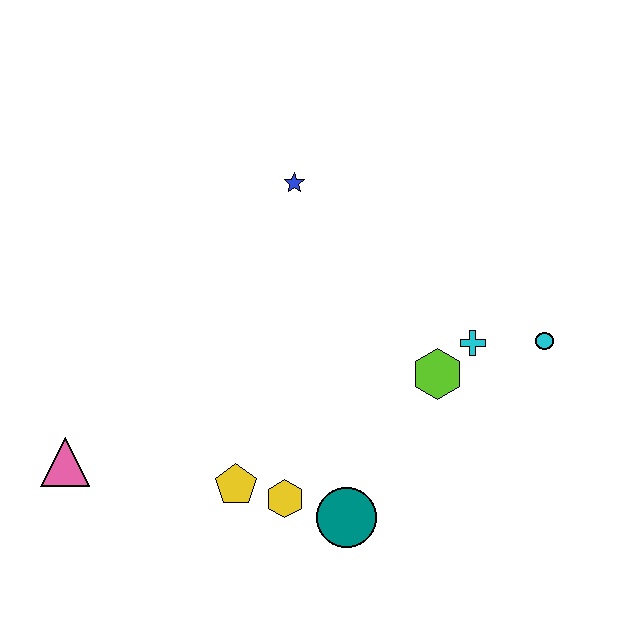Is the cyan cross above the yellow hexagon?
Yes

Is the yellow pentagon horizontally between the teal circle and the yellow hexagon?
No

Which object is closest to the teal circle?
The yellow hexagon is closest to the teal circle.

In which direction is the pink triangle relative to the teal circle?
The pink triangle is to the left of the teal circle.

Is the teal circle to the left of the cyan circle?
Yes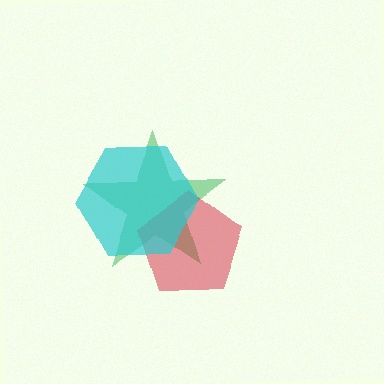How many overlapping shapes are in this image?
There are 3 overlapping shapes in the image.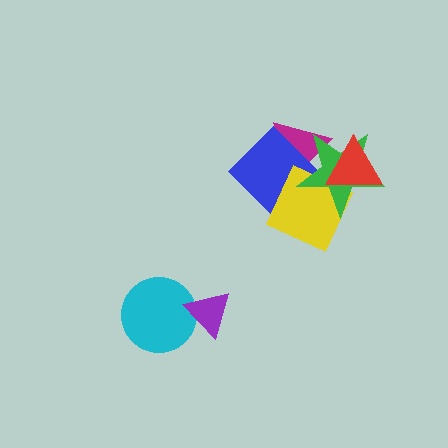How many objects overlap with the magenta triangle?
4 objects overlap with the magenta triangle.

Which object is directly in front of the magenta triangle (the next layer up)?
The blue diamond is directly in front of the magenta triangle.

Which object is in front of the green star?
The red triangle is in front of the green star.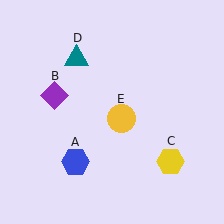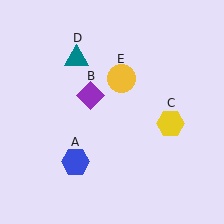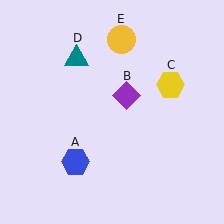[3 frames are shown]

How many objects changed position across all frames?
3 objects changed position: purple diamond (object B), yellow hexagon (object C), yellow circle (object E).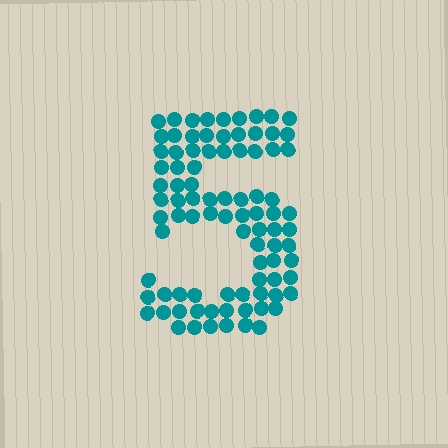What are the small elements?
The small elements are circles.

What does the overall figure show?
The overall figure shows the digit 5.